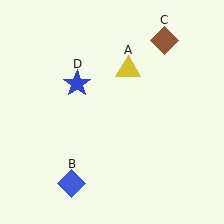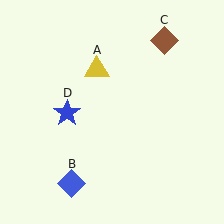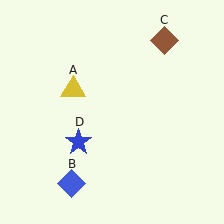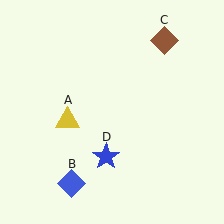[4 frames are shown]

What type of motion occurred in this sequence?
The yellow triangle (object A), blue star (object D) rotated counterclockwise around the center of the scene.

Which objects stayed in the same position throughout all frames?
Blue diamond (object B) and brown diamond (object C) remained stationary.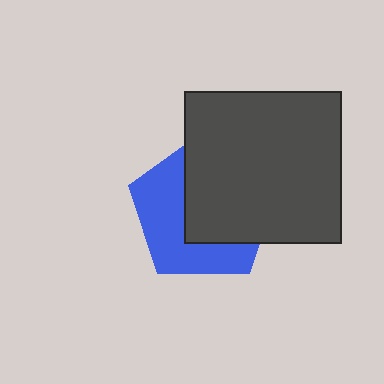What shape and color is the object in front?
The object in front is a dark gray rectangle.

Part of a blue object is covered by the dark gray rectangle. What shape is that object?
It is a pentagon.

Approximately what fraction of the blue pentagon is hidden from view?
Roughly 54% of the blue pentagon is hidden behind the dark gray rectangle.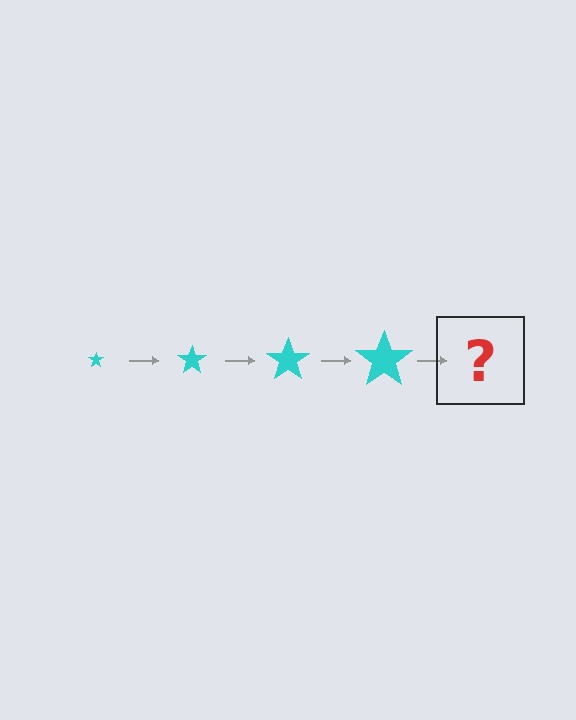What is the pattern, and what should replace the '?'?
The pattern is that the star gets progressively larger each step. The '?' should be a cyan star, larger than the previous one.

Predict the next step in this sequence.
The next step is a cyan star, larger than the previous one.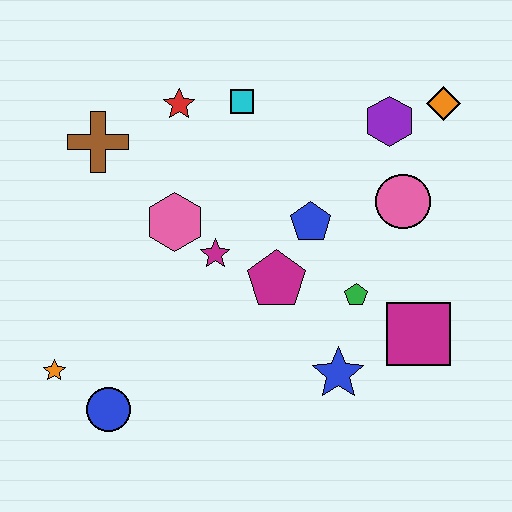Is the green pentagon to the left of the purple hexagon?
Yes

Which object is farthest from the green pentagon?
The orange star is farthest from the green pentagon.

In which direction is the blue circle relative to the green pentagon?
The blue circle is to the left of the green pentagon.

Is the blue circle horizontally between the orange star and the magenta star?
Yes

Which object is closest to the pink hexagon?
The magenta star is closest to the pink hexagon.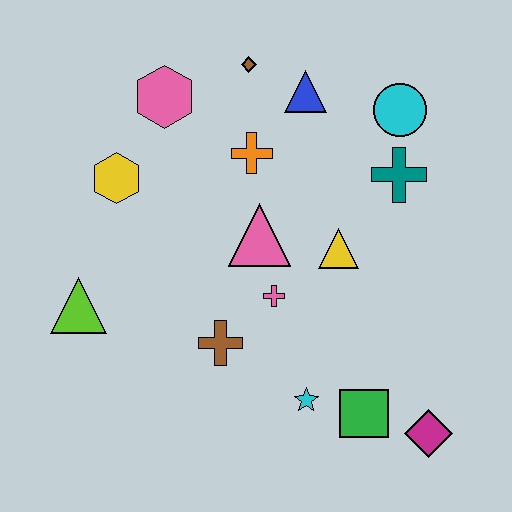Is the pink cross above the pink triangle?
No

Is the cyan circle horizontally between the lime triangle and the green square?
No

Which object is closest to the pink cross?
The pink triangle is closest to the pink cross.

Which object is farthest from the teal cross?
The lime triangle is farthest from the teal cross.